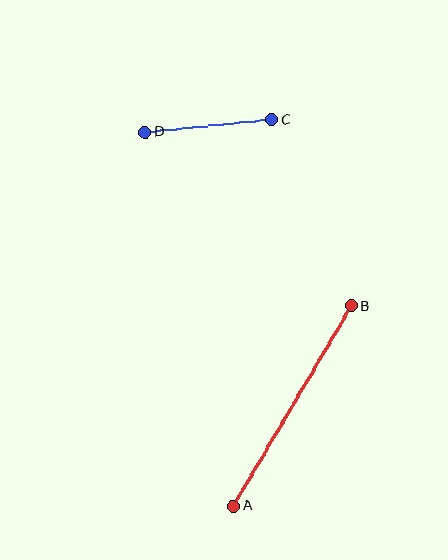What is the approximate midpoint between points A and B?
The midpoint is at approximately (292, 406) pixels.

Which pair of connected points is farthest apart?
Points A and B are farthest apart.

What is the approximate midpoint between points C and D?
The midpoint is at approximately (208, 126) pixels.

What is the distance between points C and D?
The distance is approximately 127 pixels.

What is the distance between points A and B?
The distance is approximately 232 pixels.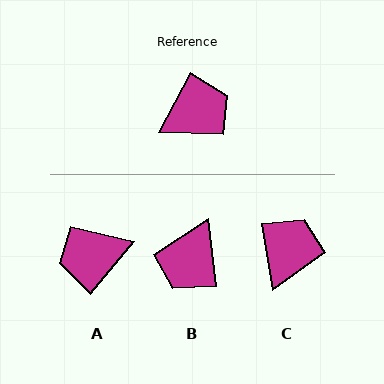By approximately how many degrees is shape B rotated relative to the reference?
Approximately 145 degrees clockwise.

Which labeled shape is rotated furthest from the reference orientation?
A, about 169 degrees away.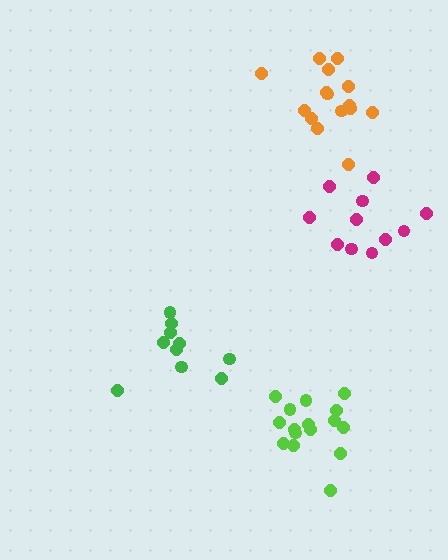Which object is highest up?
The orange cluster is topmost.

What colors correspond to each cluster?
The clusters are colored: green, lime, orange, magenta.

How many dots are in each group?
Group 1: 10 dots, Group 2: 16 dots, Group 3: 15 dots, Group 4: 11 dots (52 total).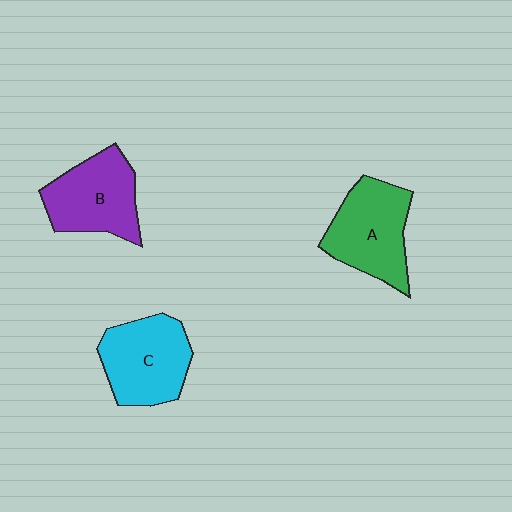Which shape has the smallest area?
Shape B (purple).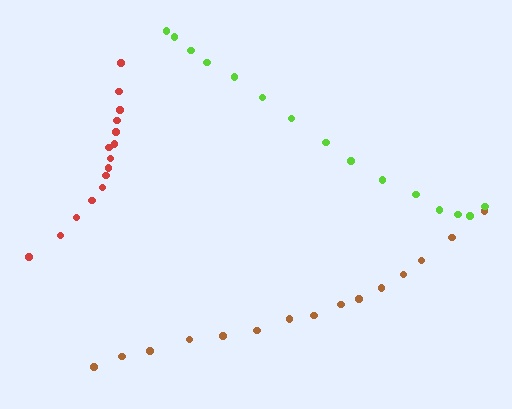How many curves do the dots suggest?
There are 3 distinct paths.